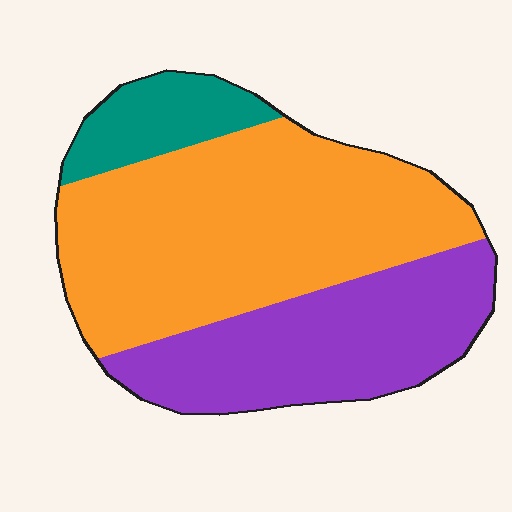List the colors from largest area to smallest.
From largest to smallest: orange, purple, teal.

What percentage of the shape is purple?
Purple covers 34% of the shape.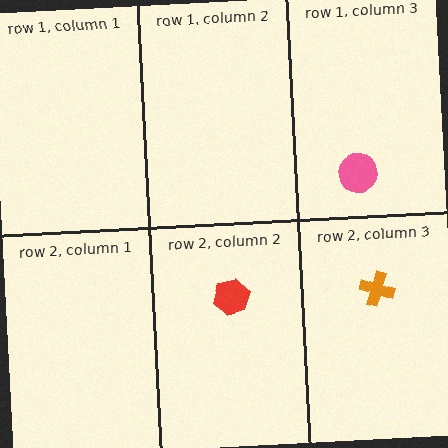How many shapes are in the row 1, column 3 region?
1.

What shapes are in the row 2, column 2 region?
The red hexagon.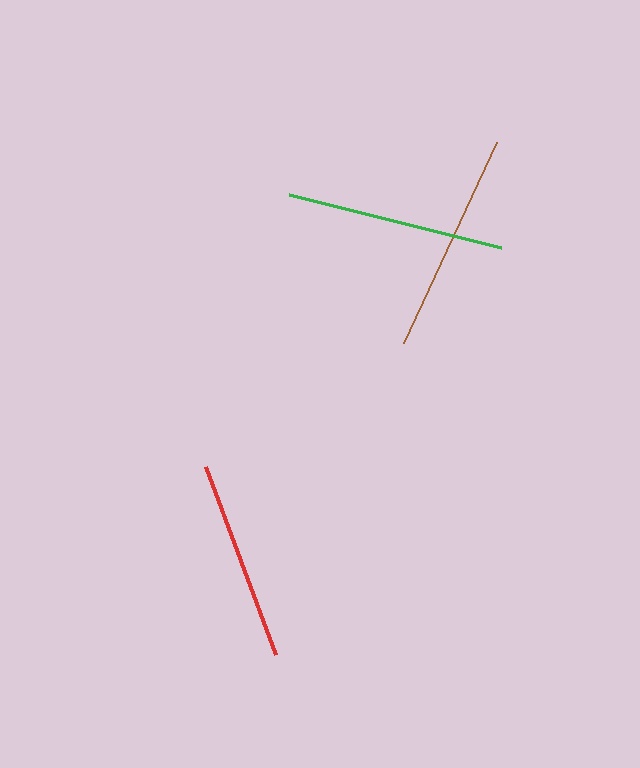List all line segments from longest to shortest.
From longest to shortest: brown, green, red.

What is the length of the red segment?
The red segment is approximately 200 pixels long.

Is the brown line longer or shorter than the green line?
The brown line is longer than the green line.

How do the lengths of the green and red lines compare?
The green and red lines are approximately the same length.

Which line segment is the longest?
The brown line is the longest at approximately 222 pixels.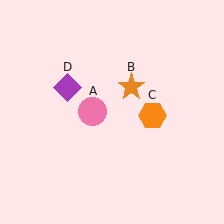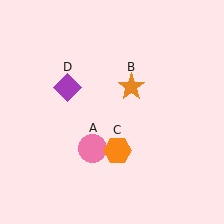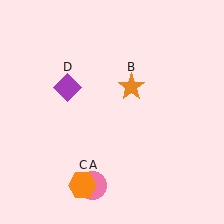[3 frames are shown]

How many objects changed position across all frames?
2 objects changed position: pink circle (object A), orange hexagon (object C).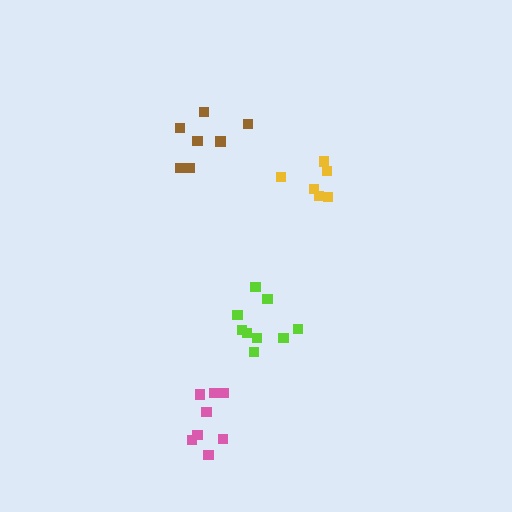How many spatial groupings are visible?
There are 4 spatial groupings.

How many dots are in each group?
Group 1: 9 dots, Group 2: 9 dots, Group 3: 6 dots, Group 4: 7 dots (31 total).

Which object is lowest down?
The pink cluster is bottommost.